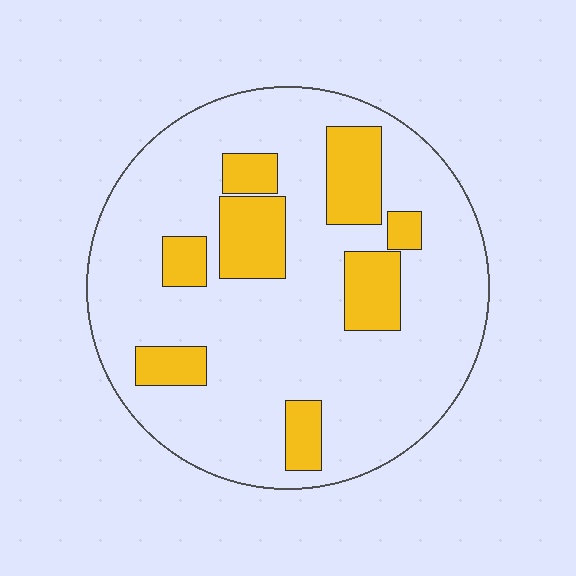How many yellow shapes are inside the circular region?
8.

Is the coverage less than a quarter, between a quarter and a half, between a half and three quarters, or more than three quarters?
Less than a quarter.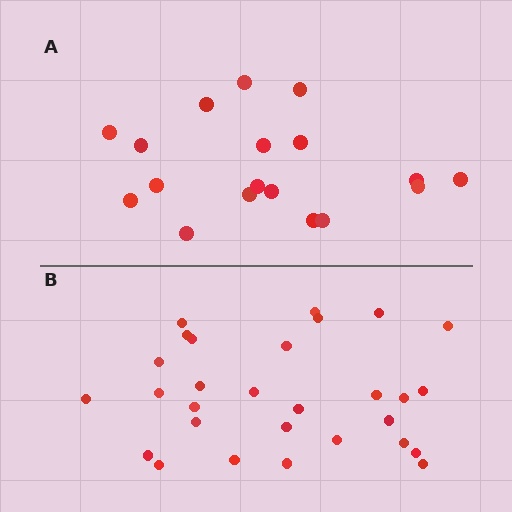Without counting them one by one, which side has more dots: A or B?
Region B (the bottom region) has more dots.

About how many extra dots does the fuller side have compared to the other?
Region B has roughly 12 or so more dots than region A.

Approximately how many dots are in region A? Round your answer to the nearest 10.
About 20 dots. (The exact count is 18, which rounds to 20.)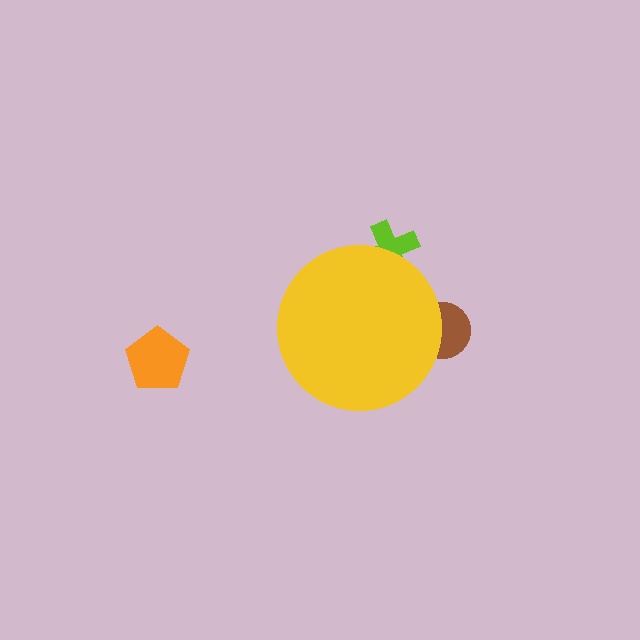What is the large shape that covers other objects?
A yellow circle.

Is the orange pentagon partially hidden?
No, the orange pentagon is fully visible.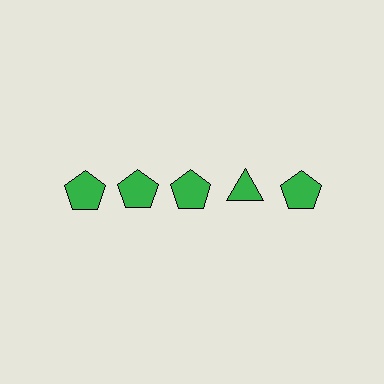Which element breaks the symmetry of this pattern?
The green triangle in the top row, second from right column breaks the symmetry. All other shapes are green pentagons.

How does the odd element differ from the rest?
It has a different shape: triangle instead of pentagon.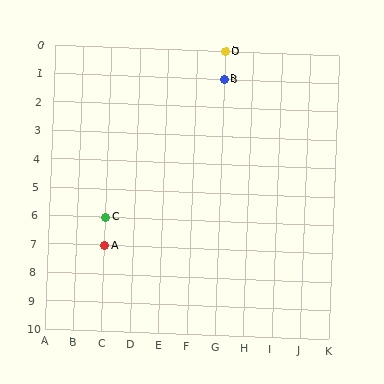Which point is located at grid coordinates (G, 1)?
Point B is at (G, 1).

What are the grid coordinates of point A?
Point A is at grid coordinates (C, 7).